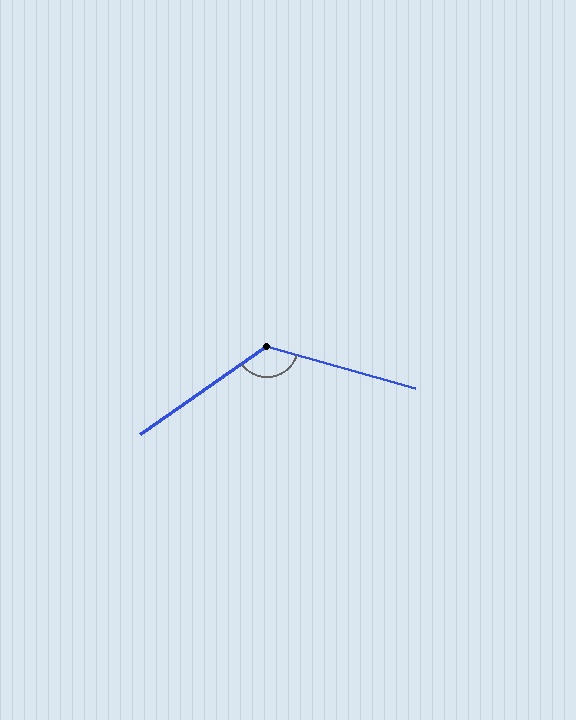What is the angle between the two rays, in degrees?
Approximately 130 degrees.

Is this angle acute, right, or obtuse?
It is obtuse.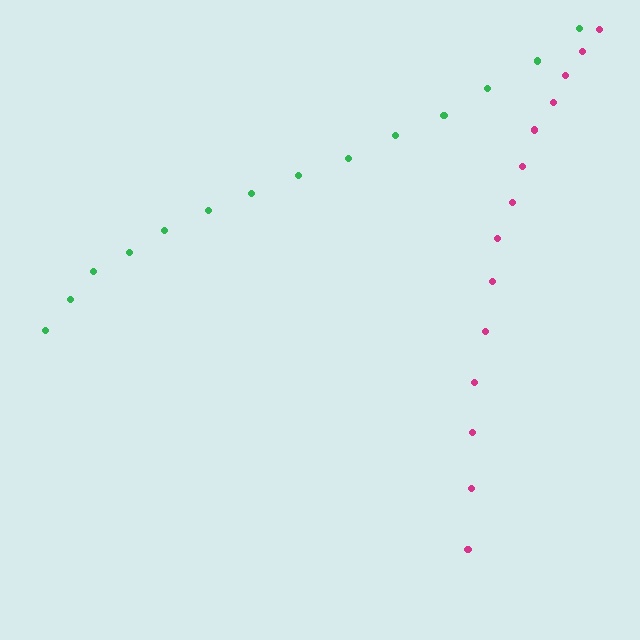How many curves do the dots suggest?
There are 2 distinct paths.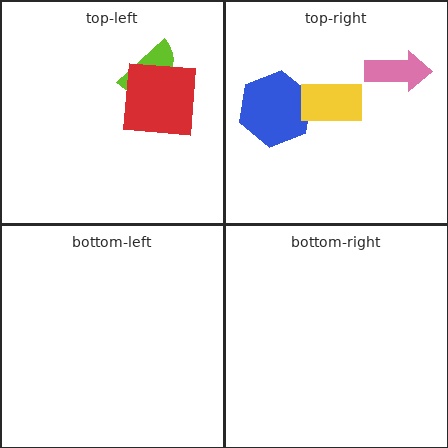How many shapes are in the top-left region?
2.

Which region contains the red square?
The top-left region.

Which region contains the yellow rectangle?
The top-right region.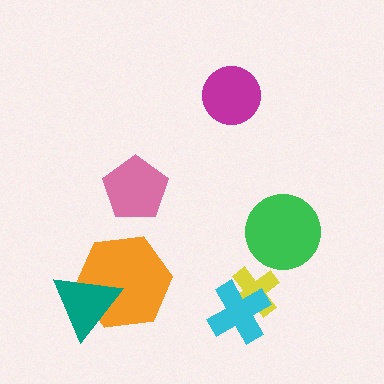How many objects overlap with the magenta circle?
0 objects overlap with the magenta circle.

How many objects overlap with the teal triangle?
1 object overlaps with the teal triangle.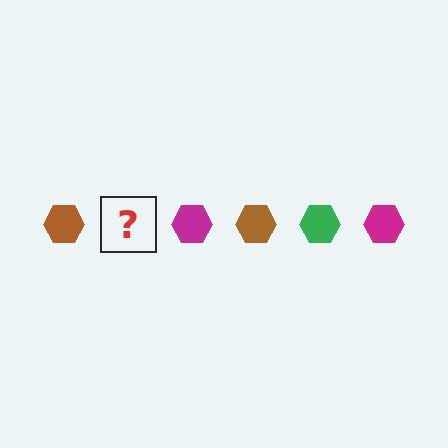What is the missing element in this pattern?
The missing element is a green hexagon.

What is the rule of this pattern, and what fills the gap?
The rule is that the pattern cycles through brown, green, magenta hexagons. The gap should be filled with a green hexagon.